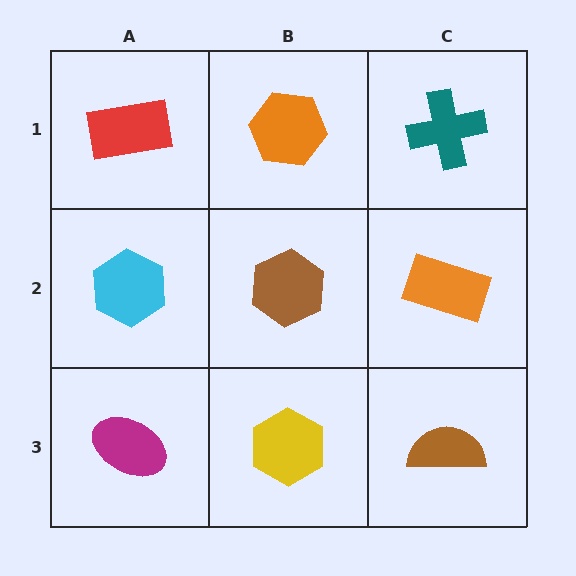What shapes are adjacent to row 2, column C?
A teal cross (row 1, column C), a brown semicircle (row 3, column C), a brown hexagon (row 2, column B).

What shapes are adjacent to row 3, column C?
An orange rectangle (row 2, column C), a yellow hexagon (row 3, column B).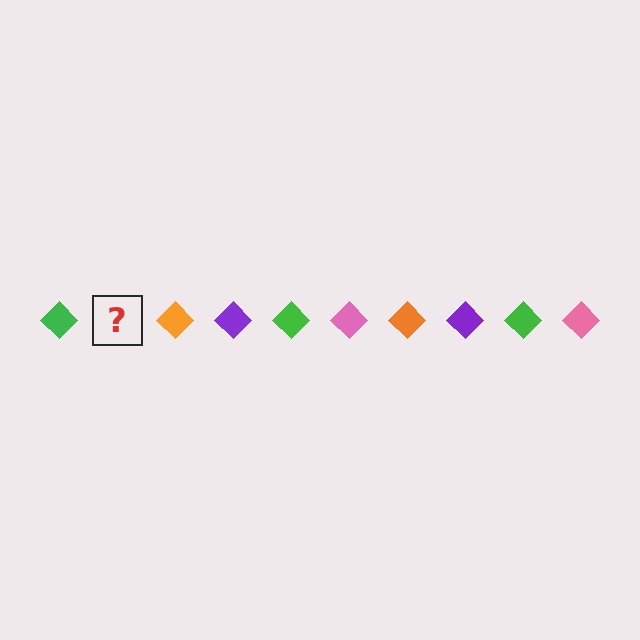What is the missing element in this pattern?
The missing element is a pink diamond.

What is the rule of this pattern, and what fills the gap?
The rule is that the pattern cycles through green, pink, orange, purple diamonds. The gap should be filled with a pink diamond.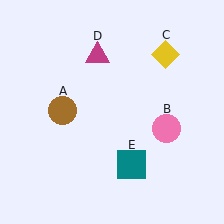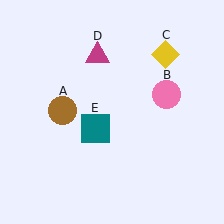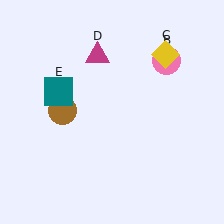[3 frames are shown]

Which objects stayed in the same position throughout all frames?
Brown circle (object A) and yellow diamond (object C) and magenta triangle (object D) remained stationary.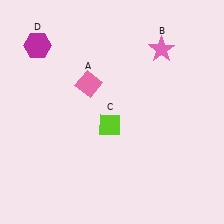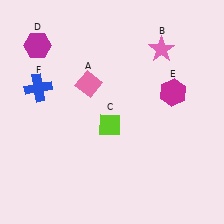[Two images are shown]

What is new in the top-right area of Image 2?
A magenta hexagon (E) was added in the top-right area of Image 2.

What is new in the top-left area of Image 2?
A blue cross (F) was added in the top-left area of Image 2.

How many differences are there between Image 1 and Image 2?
There are 2 differences between the two images.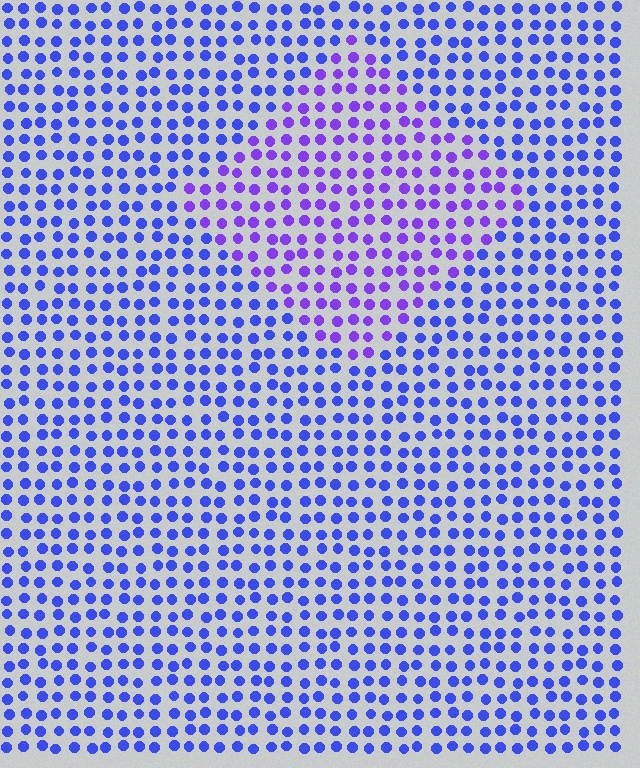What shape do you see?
I see a diamond.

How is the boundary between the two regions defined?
The boundary is defined purely by a slight shift in hue (about 32 degrees). Spacing, size, and orientation are identical on both sides.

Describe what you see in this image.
The image is filled with small blue elements in a uniform arrangement. A diamond-shaped region is visible where the elements are tinted to a slightly different hue, forming a subtle color boundary.